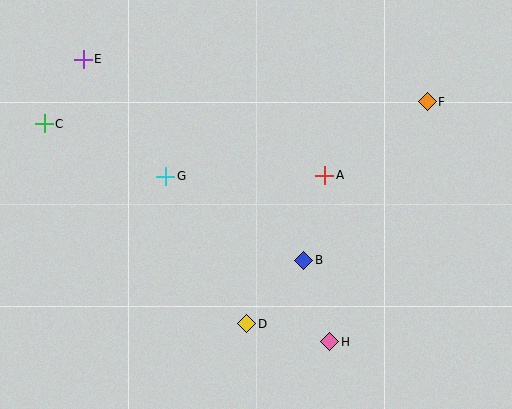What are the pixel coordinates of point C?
Point C is at (44, 124).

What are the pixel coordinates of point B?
Point B is at (304, 260).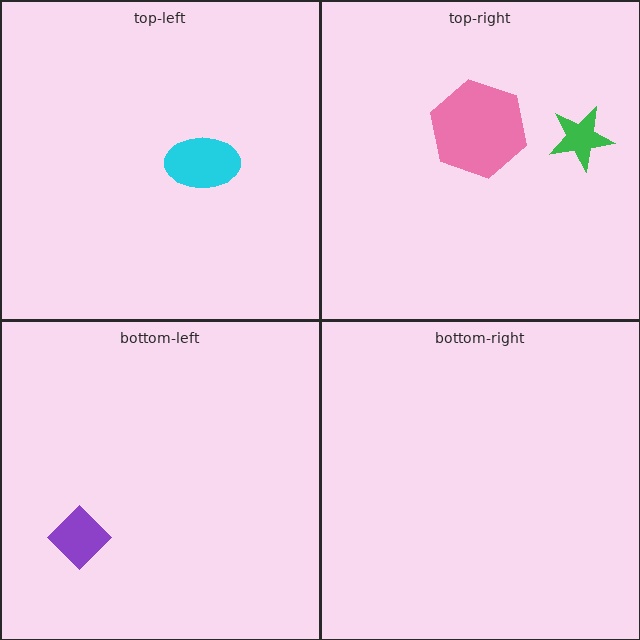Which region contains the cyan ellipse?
The top-left region.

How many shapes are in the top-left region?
1.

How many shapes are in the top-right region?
2.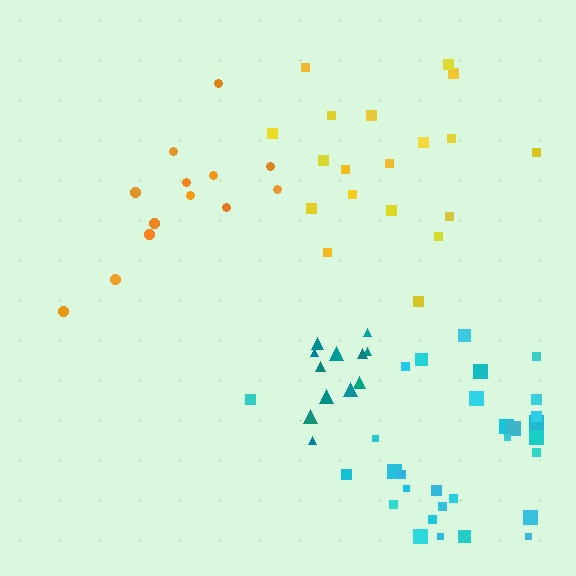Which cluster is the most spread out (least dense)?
Orange.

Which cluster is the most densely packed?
Teal.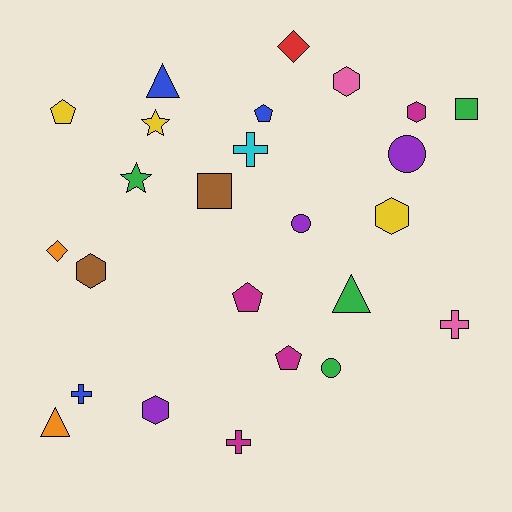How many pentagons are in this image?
There are 4 pentagons.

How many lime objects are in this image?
There are no lime objects.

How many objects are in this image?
There are 25 objects.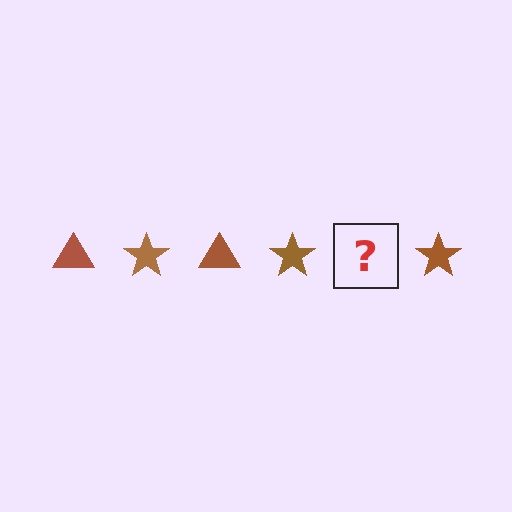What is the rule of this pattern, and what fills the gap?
The rule is that the pattern cycles through triangle, star shapes in brown. The gap should be filled with a brown triangle.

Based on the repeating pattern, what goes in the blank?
The blank should be a brown triangle.